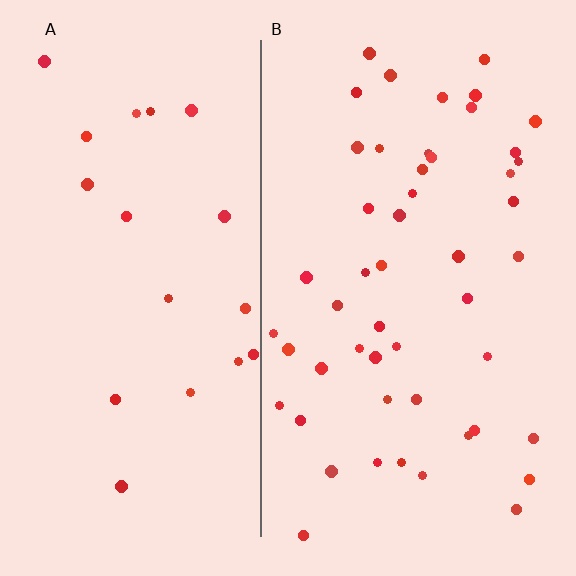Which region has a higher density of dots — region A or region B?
B (the right).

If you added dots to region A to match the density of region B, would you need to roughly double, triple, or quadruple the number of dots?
Approximately triple.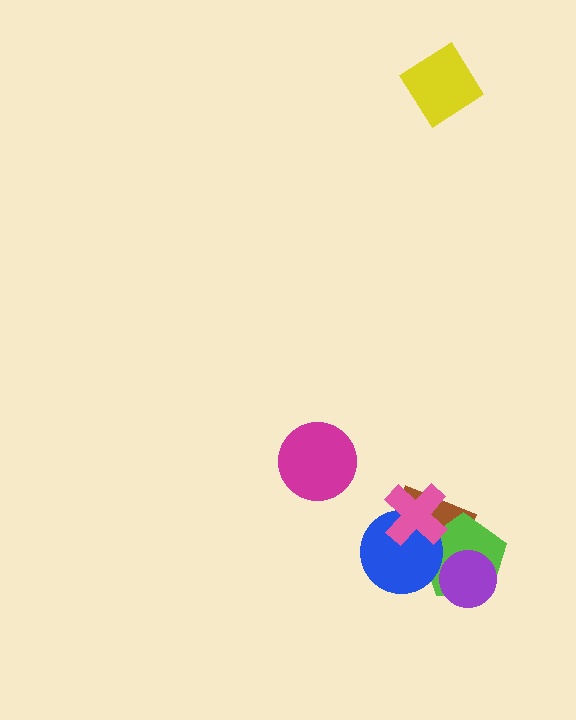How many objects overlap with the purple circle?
1 object overlaps with the purple circle.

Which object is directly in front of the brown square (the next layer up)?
The lime pentagon is directly in front of the brown square.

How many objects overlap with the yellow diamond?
0 objects overlap with the yellow diamond.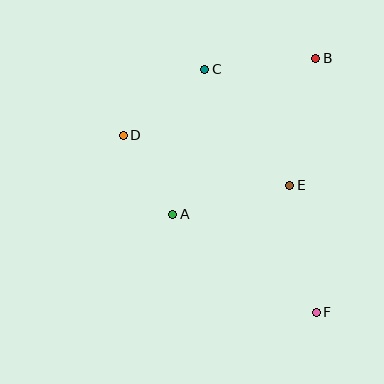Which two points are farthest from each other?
Points C and F are farthest from each other.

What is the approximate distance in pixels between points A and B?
The distance between A and B is approximately 212 pixels.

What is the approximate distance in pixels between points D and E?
The distance between D and E is approximately 174 pixels.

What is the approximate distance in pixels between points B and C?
The distance between B and C is approximately 112 pixels.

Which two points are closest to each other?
Points A and D are closest to each other.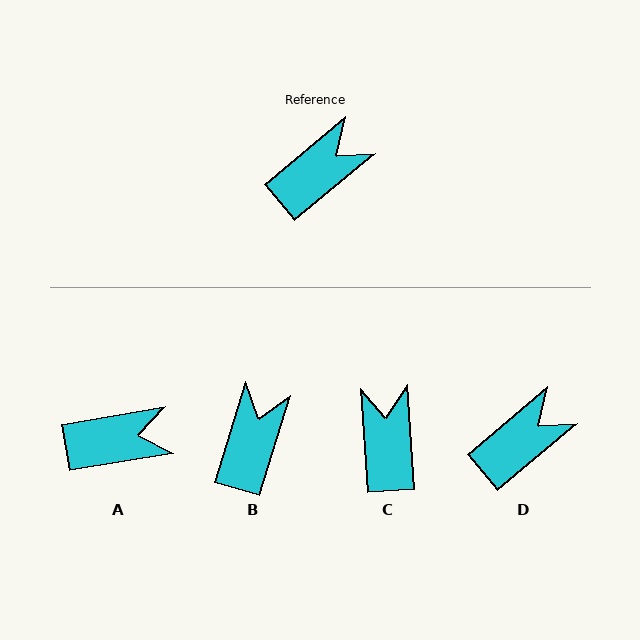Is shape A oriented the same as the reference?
No, it is off by about 30 degrees.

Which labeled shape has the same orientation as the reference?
D.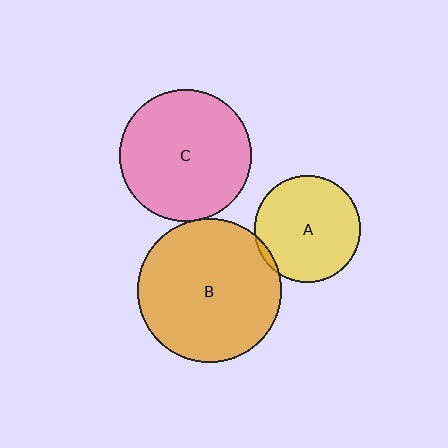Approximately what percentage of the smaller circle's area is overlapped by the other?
Approximately 5%.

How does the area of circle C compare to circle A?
Approximately 1.5 times.